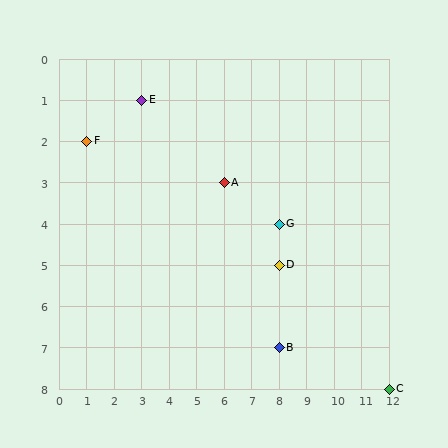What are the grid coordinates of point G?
Point G is at grid coordinates (8, 4).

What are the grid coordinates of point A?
Point A is at grid coordinates (6, 3).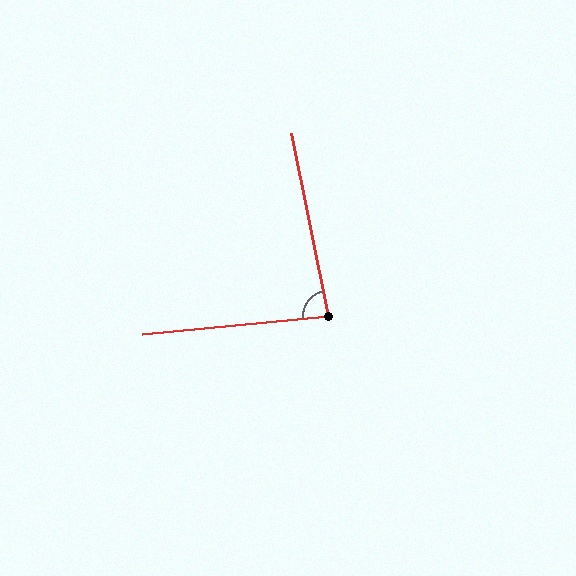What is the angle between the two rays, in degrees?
Approximately 84 degrees.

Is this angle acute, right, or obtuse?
It is acute.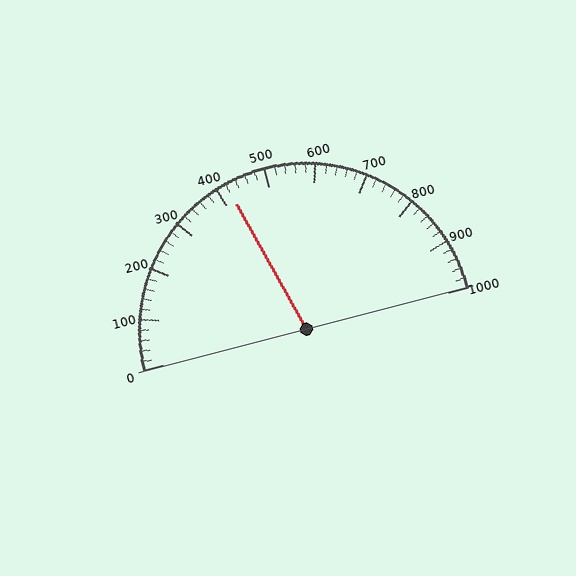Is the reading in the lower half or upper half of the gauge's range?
The reading is in the lower half of the range (0 to 1000).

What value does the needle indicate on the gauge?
The needle indicates approximately 420.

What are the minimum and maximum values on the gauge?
The gauge ranges from 0 to 1000.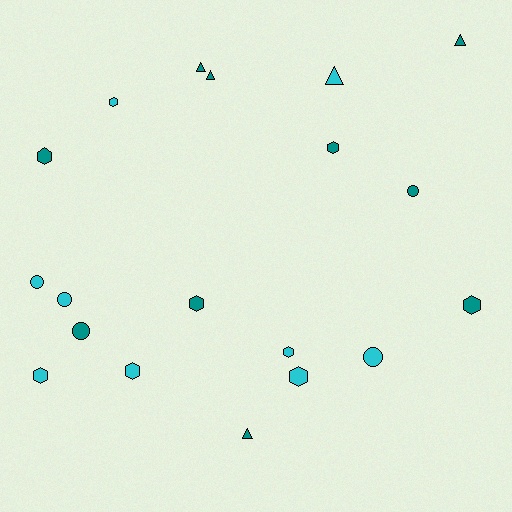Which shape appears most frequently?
Hexagon, with 9 objects.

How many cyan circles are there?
There are 3 cyan circles.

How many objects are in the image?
There are 19 objects.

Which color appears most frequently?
Teal, with 10 objects.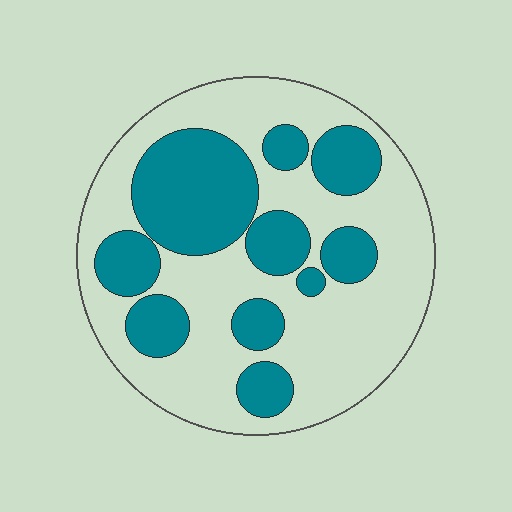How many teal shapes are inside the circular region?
10.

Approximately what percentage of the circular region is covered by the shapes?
Approximately 35%.